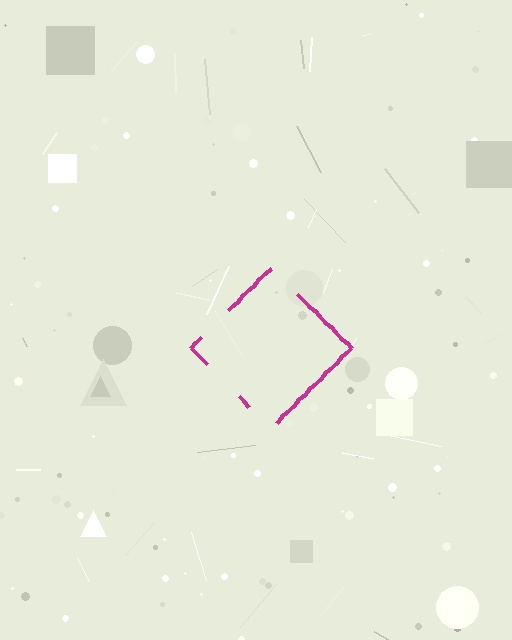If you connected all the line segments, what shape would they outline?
They would outline a diamond.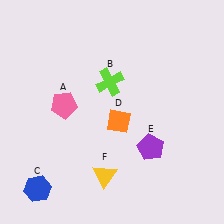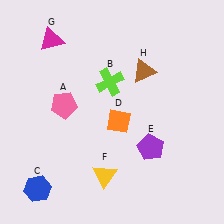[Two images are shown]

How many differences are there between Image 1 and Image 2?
There are 2 differences between the two images.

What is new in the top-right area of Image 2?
A brown triangle (H) was added in the top-right area of Image 2.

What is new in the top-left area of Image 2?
A magenta triangle (G) was added in the top-left area of Image 2.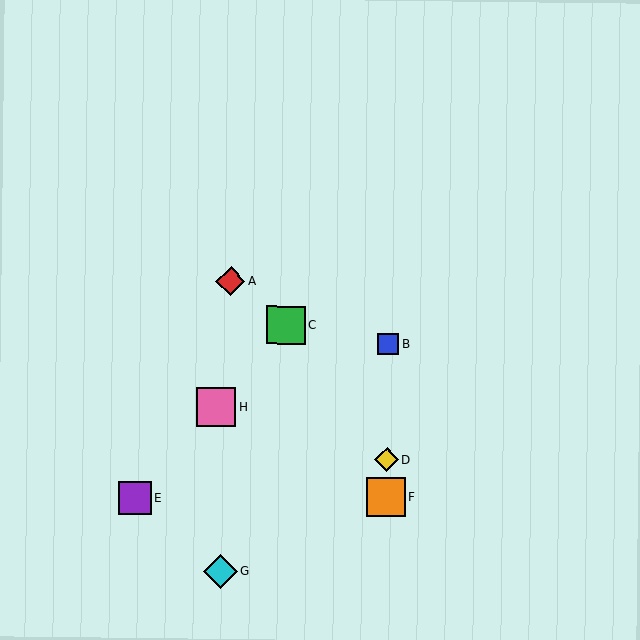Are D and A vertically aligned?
No, D is at x≈386 and A is at x≈231.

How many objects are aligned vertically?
3 objects (B, D, F) are aligned vertically.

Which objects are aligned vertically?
Objects B, D, F are aligned vertically.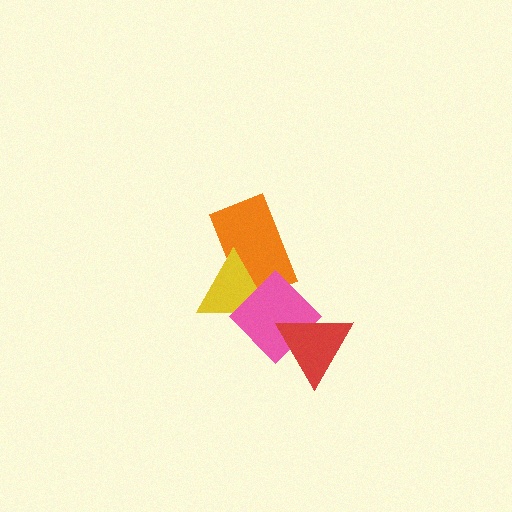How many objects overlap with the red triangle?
1 object overlaps with the red triangle.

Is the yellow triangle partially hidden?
Yes, it is partially covered by another shape.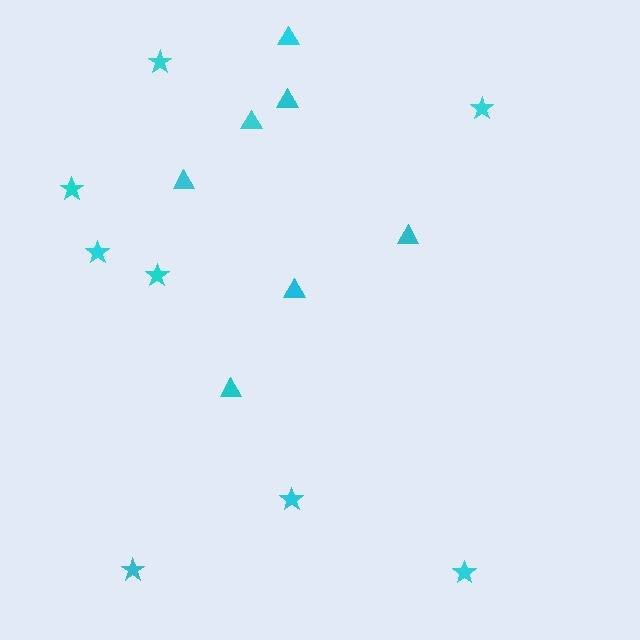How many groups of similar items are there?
There are 2 groups: one group of stars (8) and one group of triangles (7).